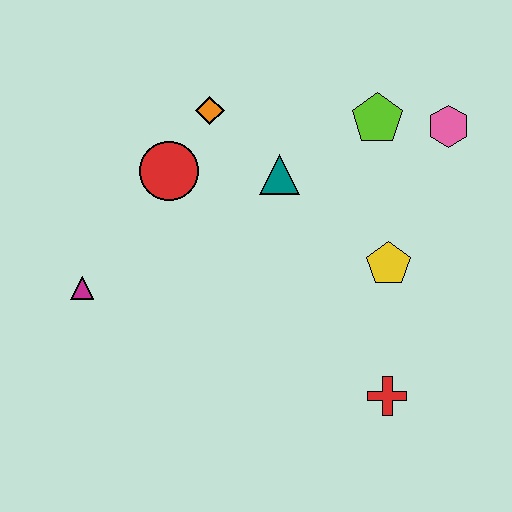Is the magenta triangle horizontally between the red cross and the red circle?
No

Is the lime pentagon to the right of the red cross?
No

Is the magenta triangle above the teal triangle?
No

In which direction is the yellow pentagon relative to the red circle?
The yellow pentagon is to the right of the red circle.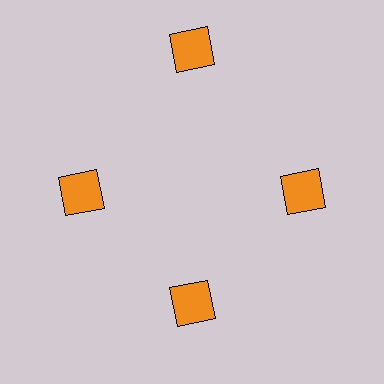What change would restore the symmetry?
The symmetry would be restored by moving it inward, back onto the ring so that all 4 squares sit at equal angles and equal distance from the center.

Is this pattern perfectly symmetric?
No. The 4 orange squares are arranged in a ring, but one element near the 12 o'clock position is pushed outward from the center, breaking the 4-fold rotational symmetry.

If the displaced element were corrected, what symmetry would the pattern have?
It would have 4-fold rotational symmetry — the pattern would map onto itself every 90 degrees.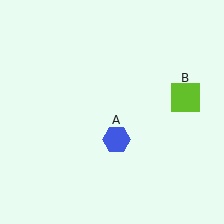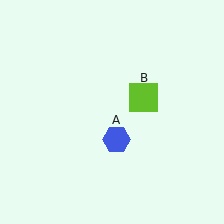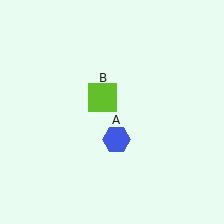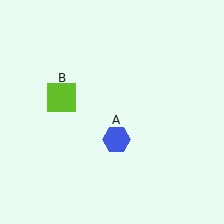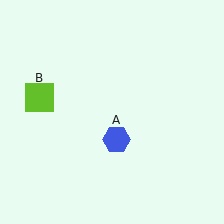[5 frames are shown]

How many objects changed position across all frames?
1 object changed position: lime square (object B).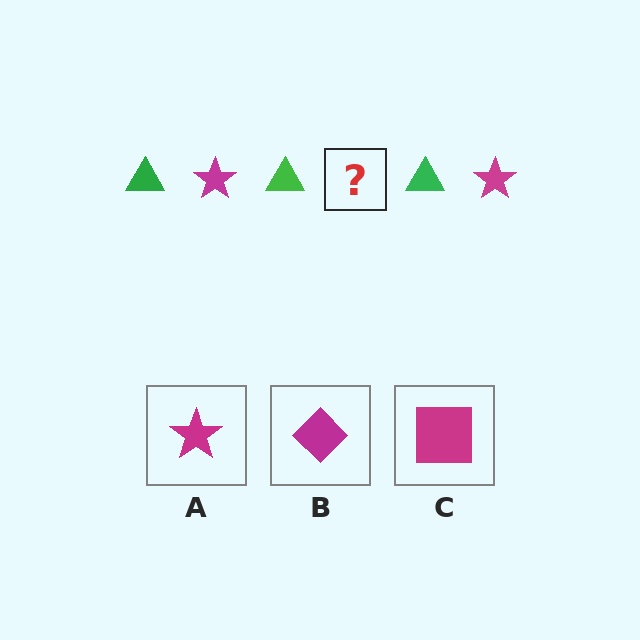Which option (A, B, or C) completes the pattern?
A.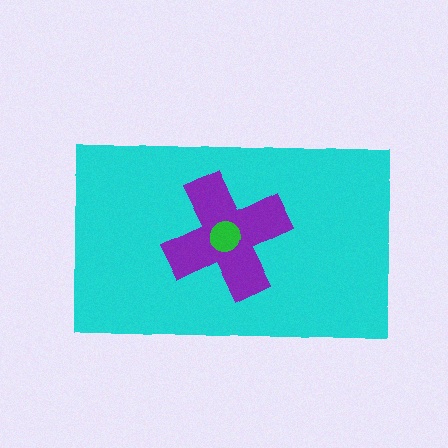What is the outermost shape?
The cyan rectangle.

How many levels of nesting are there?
3.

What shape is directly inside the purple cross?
The green circle.